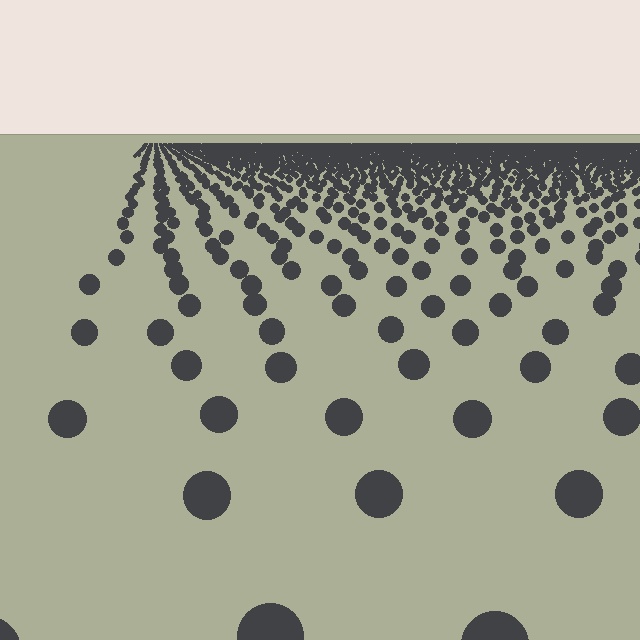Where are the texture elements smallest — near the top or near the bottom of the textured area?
Near the top.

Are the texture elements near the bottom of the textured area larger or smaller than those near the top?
Larger. Near the bottom, elements are closer to the viewer and appear at a bigger on-screen size.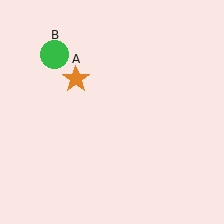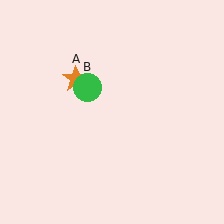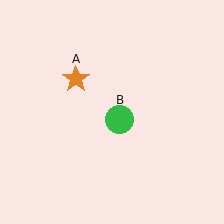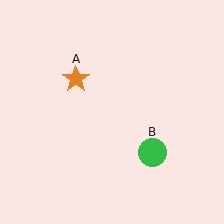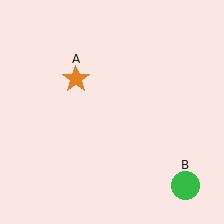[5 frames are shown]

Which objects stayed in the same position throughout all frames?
Orange star (object A) remained stationary.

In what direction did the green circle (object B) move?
The green circle (object B) moved down and to the right.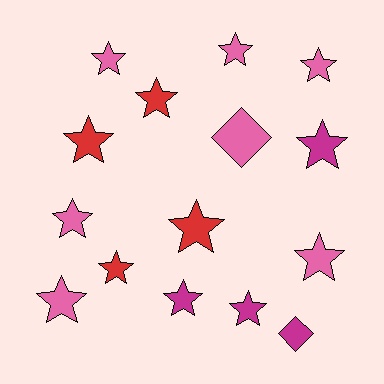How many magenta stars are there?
There are 3 magenta stars.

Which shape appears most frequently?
Star, with 13 objects.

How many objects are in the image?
There are 15 objects.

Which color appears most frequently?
Pink, with 7 objects.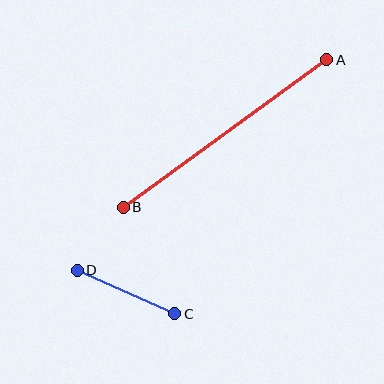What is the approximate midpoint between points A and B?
The midpoint is at approximately (225, 133) pixels.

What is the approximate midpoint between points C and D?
The midpoint is at approximately (126, 292) pixels.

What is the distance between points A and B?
The distance is approximately 251 pixels.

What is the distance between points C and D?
The distance is approximately 107 pixels.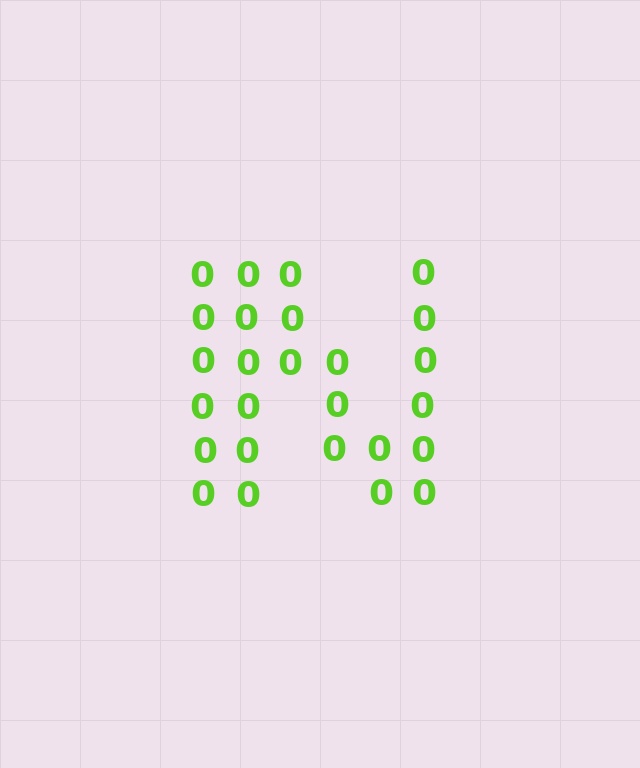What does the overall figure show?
The overall figure shows the letter N.